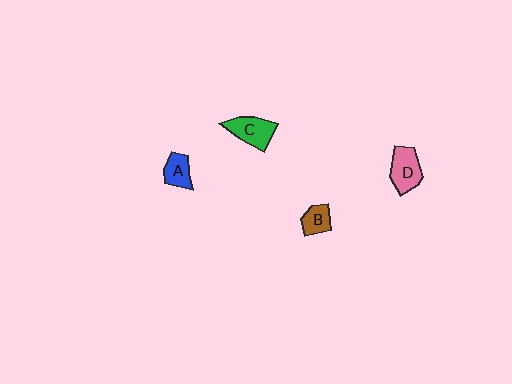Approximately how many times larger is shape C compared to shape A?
Approximately 1.5 times.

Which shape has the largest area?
Shape D (pink).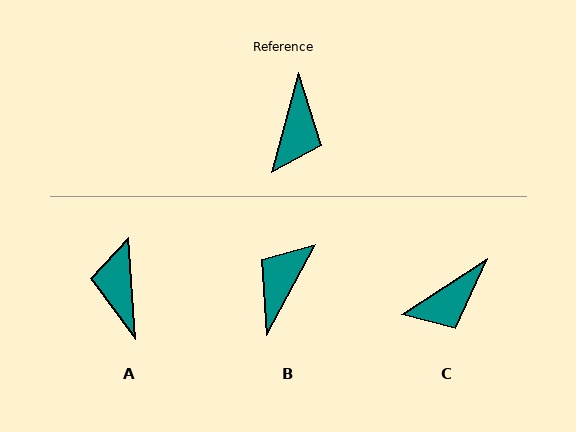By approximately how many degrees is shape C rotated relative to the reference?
Approximately 42 degrees clockwise.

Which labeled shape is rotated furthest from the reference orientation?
B, about 167 degrees away.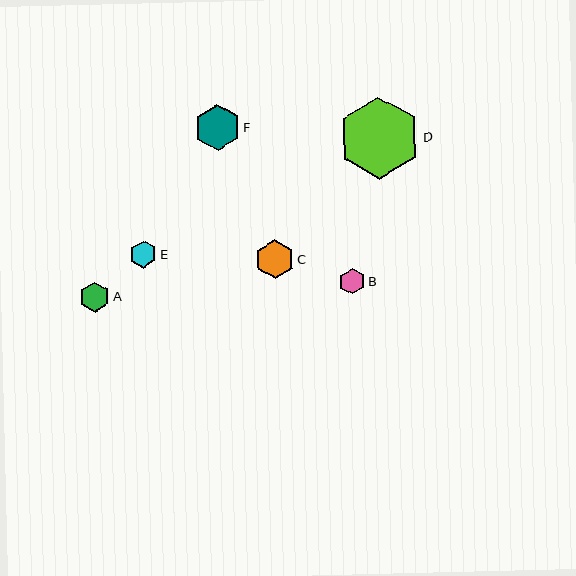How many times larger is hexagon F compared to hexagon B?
Hexagon F is approximately 1.8 times the size of hexagon B.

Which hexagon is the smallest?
Hexagon B is the smallest with a size of approximately 26 pixels.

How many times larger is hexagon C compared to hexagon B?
Hexagon C is approximately 1.5 times the size of hexagon B.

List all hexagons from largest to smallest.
From largest to smallest: D, F, C, A, E, B.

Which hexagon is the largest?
Hexagon D is the largest with a size of approximately 82 pixels.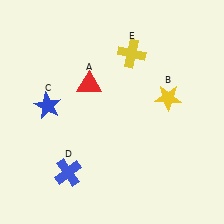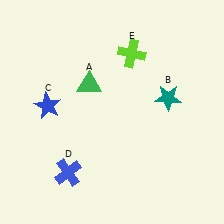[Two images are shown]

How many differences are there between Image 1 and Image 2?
There are 3 differences between the two images.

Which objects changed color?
A changed from red to green. B changed from yellow to teal. E changed from yellow to lime.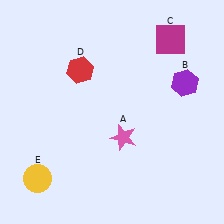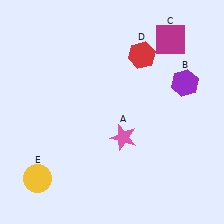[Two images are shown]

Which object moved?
The red hexagon (D) moved right.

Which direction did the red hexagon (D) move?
The red hexagon (D) moved right.